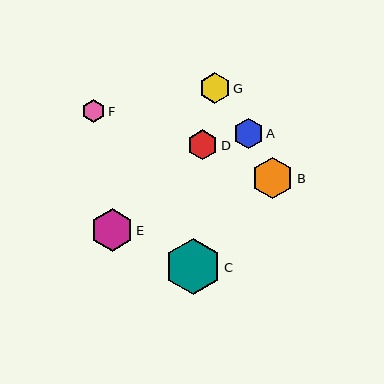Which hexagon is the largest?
Hexagon C is the largest with a size of approximately 56 pixels.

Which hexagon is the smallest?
Hexagon F is the smallest with a size of approximately 22 pixels.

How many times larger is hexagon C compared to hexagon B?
Hexagon C is approximately 1.4 times the size of hexagon B.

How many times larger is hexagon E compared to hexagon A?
Hexagon E is approximately 1.4 times the size of hexagon A.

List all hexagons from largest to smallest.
From largest to smallest: C, E, B, G, A, D, F.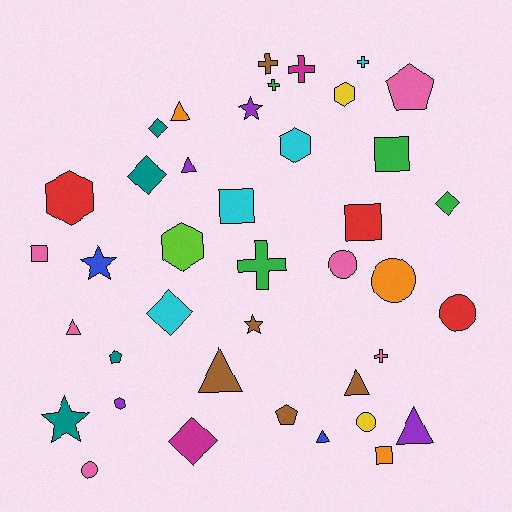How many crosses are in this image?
There are 6 crosses.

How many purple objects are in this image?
There are 4 purple objects.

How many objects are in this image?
There are 40 objects.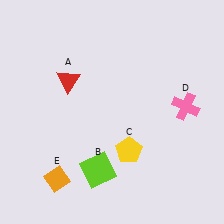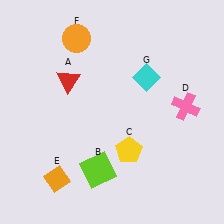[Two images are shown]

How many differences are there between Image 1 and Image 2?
There are 2 differences between the two images.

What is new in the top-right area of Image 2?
A cyan diamond (G) was added in the top-right area of Image 2.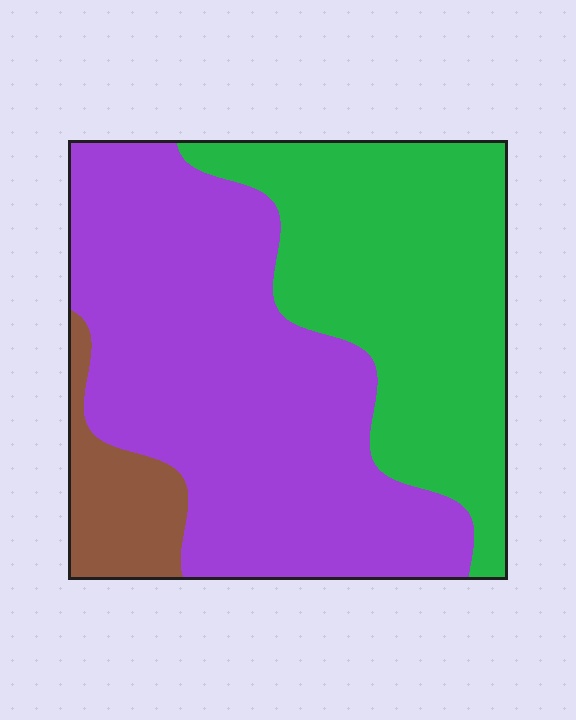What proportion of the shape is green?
Green covers around 40% of the shape.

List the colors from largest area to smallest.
From largest to smallest: purple, green, brown.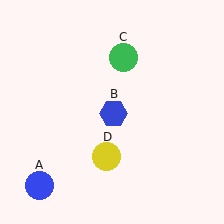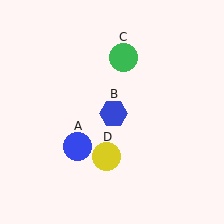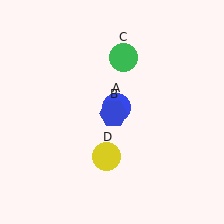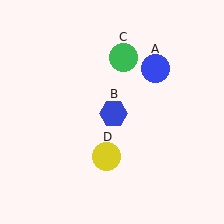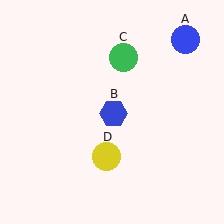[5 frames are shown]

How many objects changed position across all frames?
1 object changed position: blue circle (object A).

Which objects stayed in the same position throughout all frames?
Blue hexagon (object B) and green circle (object C) and yellow circle (object D) remained stationary.